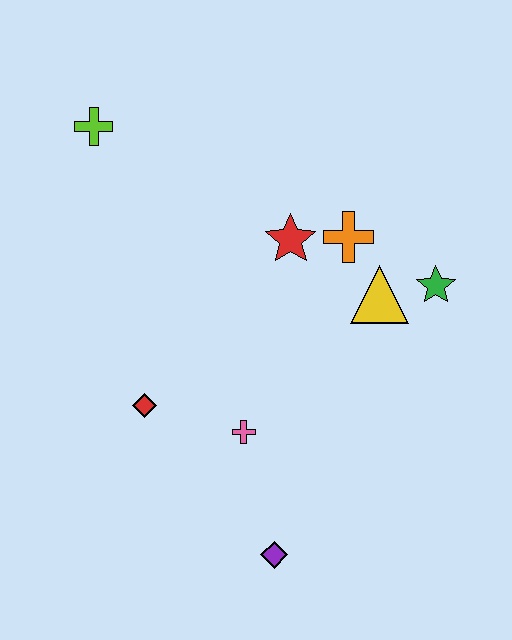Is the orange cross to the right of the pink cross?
Yes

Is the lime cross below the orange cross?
No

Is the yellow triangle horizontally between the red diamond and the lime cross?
No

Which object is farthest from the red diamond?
The green star is farthest from the red diamond.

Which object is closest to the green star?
The yellow triangle is closest to the green star.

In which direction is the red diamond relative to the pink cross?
The red diamond is to the left of the pink cross.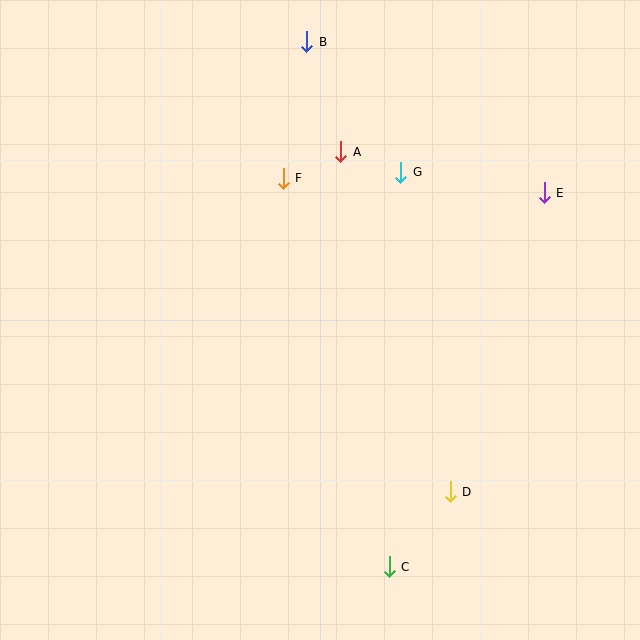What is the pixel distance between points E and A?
The distance between E and A is 207 pixels.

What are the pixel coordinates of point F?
Point F is at (283, 178).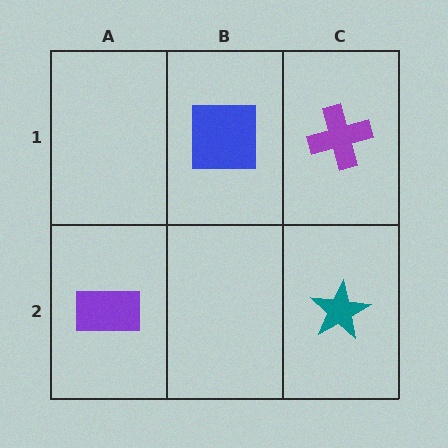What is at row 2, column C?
A teal star.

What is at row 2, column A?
A purple rectangle.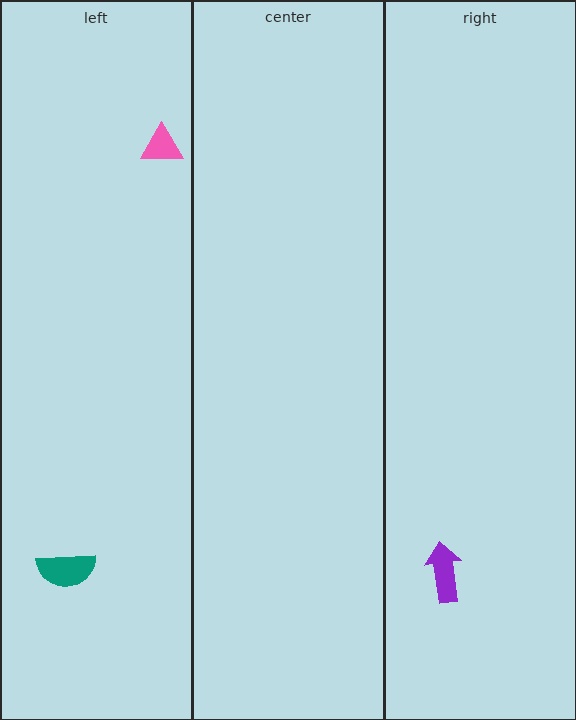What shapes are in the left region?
The teal semicircle, the pink triangle.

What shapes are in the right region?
The purple arrow.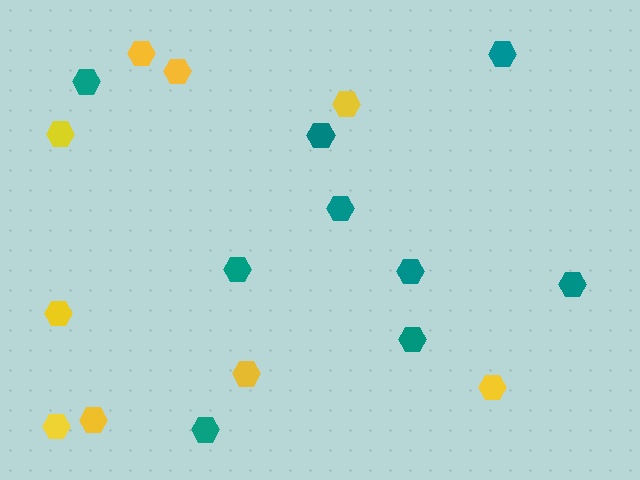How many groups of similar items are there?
There are 2 groups: one group of yellow hexagons (9) and one group of teal hexagons (9).